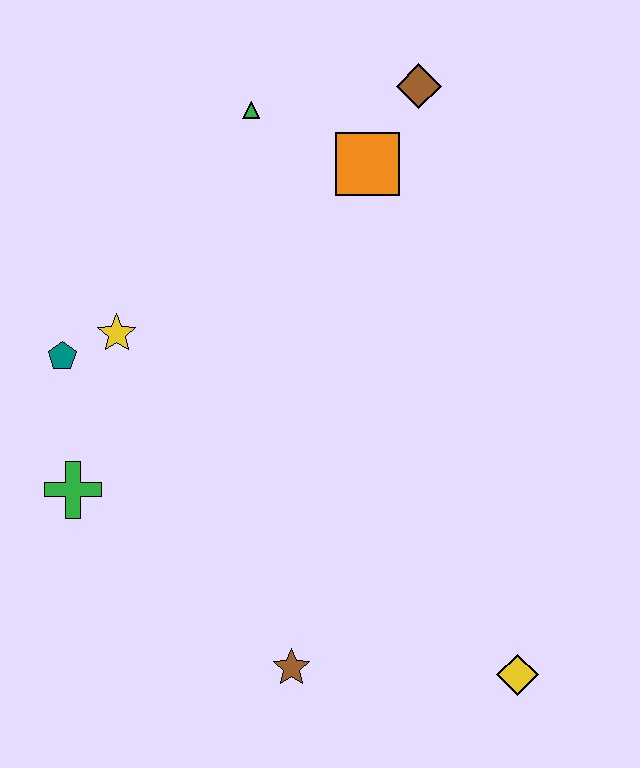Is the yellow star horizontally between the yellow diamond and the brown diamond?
No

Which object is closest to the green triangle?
The orange square is closest to the green triangle.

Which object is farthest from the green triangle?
The yellow diamond is farthest from the green triangle.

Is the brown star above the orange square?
No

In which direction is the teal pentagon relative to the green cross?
The teal pentagon is above the green cross.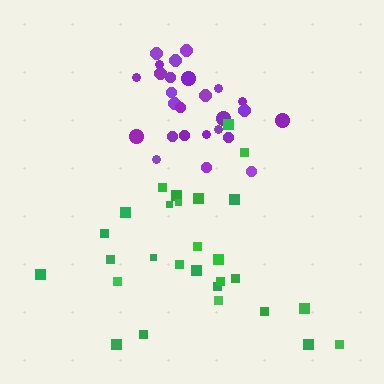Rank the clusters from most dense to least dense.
purple, green.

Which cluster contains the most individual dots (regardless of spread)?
Green (28).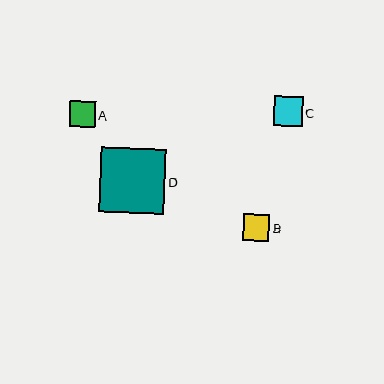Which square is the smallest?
Square B is the smallest with a size of approximately 26 pixels.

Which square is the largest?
Square D is the largest with a size of approximately 65 pixels.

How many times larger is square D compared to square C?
Square D is approximately 2.2 times the size of square C.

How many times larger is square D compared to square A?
Square D is approximately 2.5 times the size of square A.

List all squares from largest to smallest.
From largest to smallest: D, C, A, B.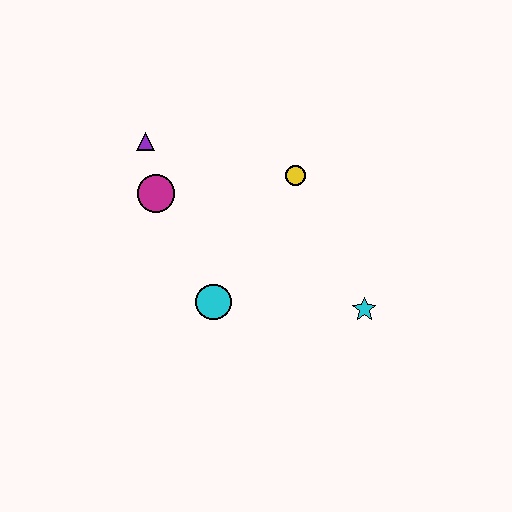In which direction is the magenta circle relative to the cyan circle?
The magenta circle is above the cyan circle.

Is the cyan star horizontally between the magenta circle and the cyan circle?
No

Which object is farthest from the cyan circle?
The purple triangle is farthest from the cyan circle.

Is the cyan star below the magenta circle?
Yes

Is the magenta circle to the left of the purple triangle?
No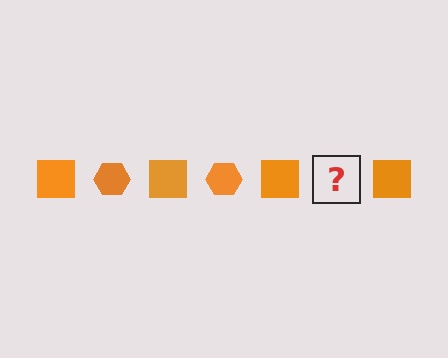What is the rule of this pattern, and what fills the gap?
The rule is that the pattern cycles through square, hexagon shapes in orange. The gap should be filled with an orange hexagon.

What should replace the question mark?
The question mark should be replaced with an orange hexagon.